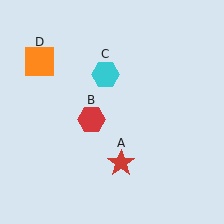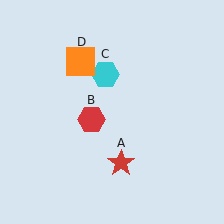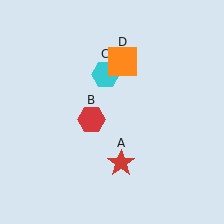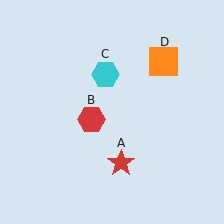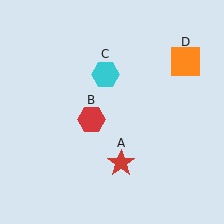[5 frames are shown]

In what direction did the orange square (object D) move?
The orange square (object D) moved right.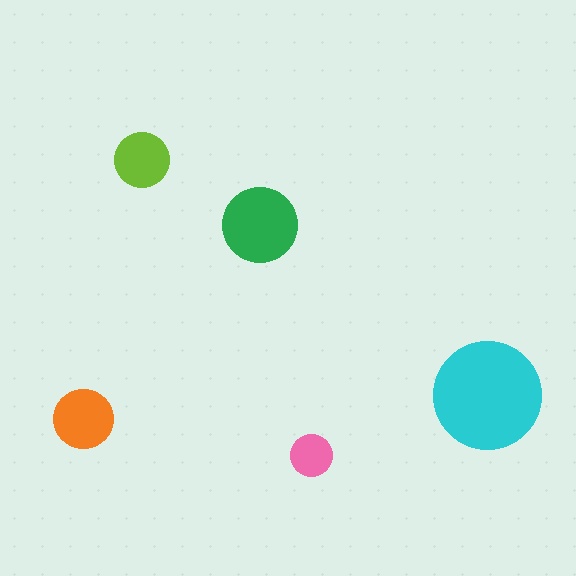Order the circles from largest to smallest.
the cyan one, the green one, the orange one, the lime one, the pink one.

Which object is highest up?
The lime circle is topmost.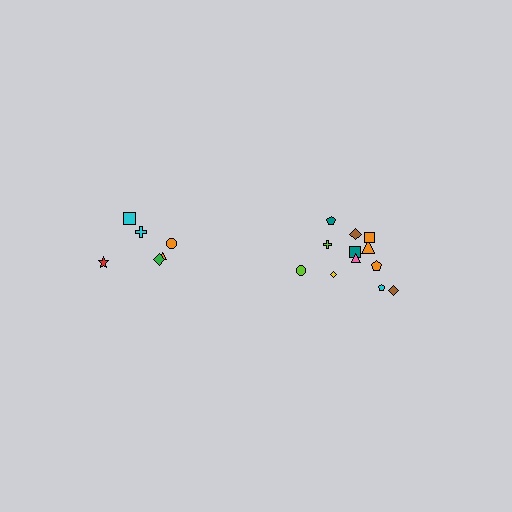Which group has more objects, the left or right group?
The right group.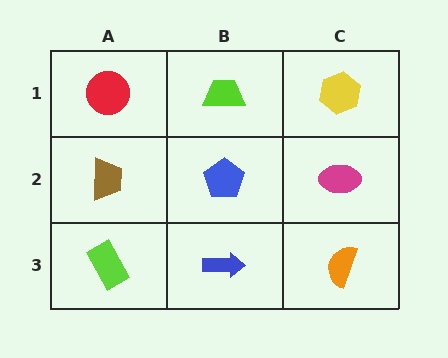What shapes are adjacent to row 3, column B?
A blue pentagon (row 2, column B), a lime rectangle (row 3, column A), an orange semicircle (row 3, column C).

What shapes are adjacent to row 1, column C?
A magenta ellipse (row 2, column C), a lime trapezoid (row 1, column B).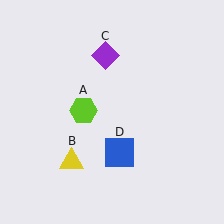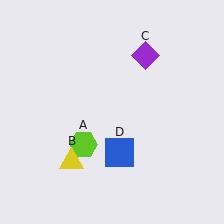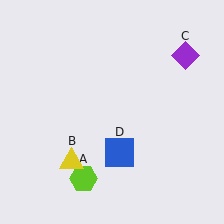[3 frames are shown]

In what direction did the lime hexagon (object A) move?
The lime hexagon (object A) moved down.